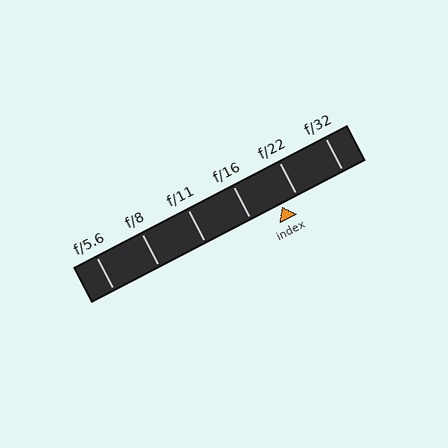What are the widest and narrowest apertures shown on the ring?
The widest aperture shown is f/5.6 and the narrowest is f/32.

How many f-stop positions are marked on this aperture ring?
There are 6 f-stop positions marked.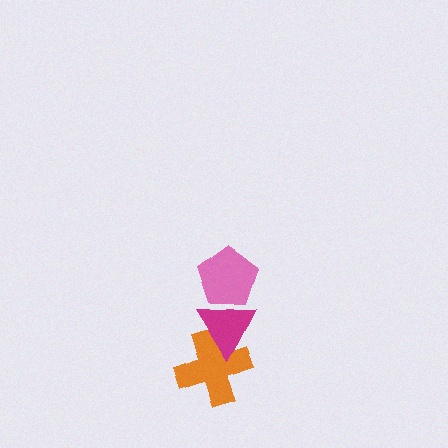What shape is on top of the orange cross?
The magenta triangle is on top of the orange cross.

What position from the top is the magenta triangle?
The magenta triangle is 2nd from the top.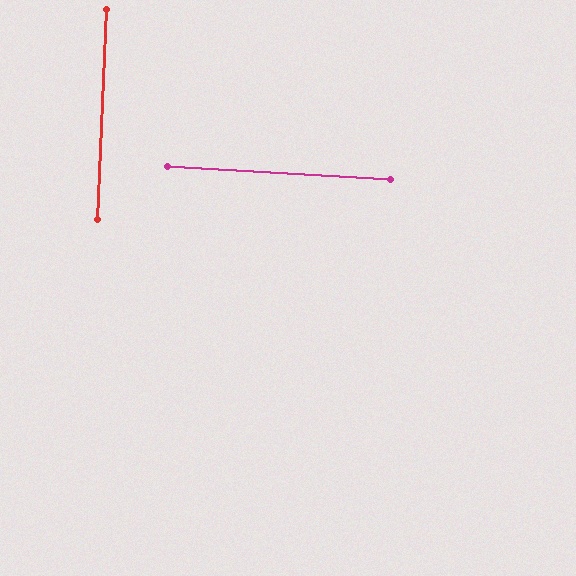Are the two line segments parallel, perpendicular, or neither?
Perpendicular — they meet at approximately 89°.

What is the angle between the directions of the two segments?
Approximately 89 degrees.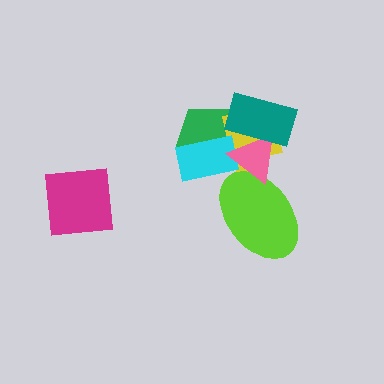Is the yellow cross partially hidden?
Yes, it is partially covered by another shape.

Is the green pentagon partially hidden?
Yes, it is partially covered by another shape.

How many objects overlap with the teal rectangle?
3 objects overlap with the teal rectangle.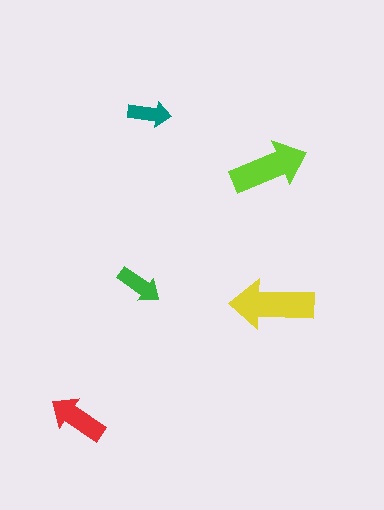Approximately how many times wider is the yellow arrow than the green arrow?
About 2 times wider.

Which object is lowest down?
The red arrow is bottommost.